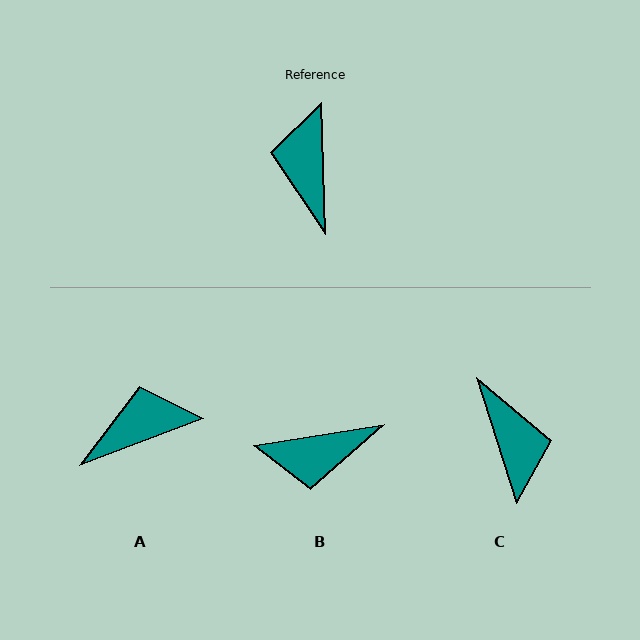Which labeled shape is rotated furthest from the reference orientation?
C, about 164 degrees away.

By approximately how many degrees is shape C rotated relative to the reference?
Approximately 164 degrees clockwise.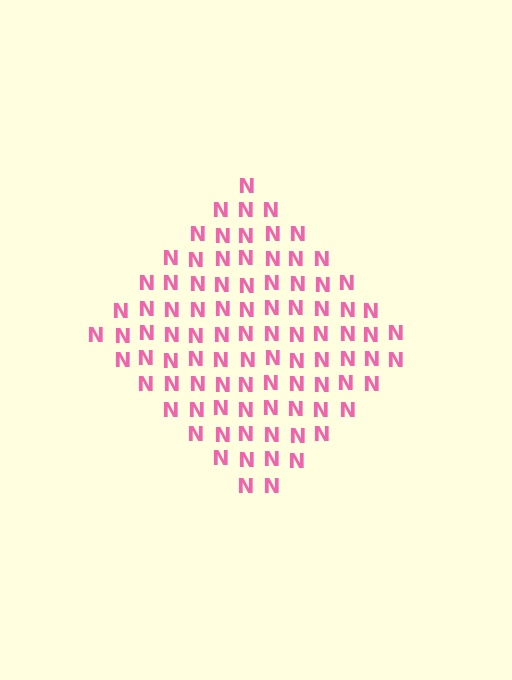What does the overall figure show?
The overall figure shows a diamond.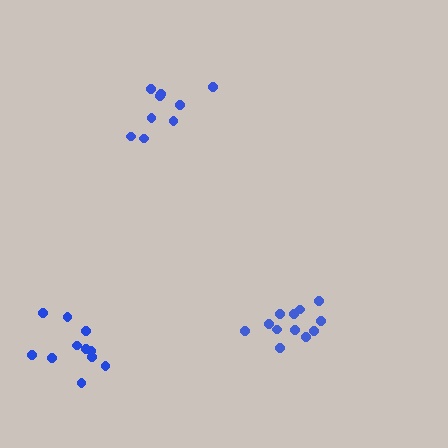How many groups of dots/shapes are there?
There are 3 groups.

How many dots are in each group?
Group 1: 12 dots, Group 2: 11 dots, Group 3: 9 dots (32 total).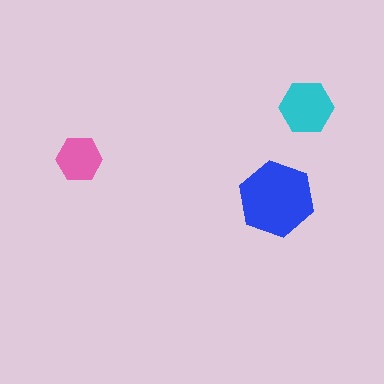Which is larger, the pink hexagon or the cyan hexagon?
The cyan one.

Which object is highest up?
The cyan hexagon is topmost.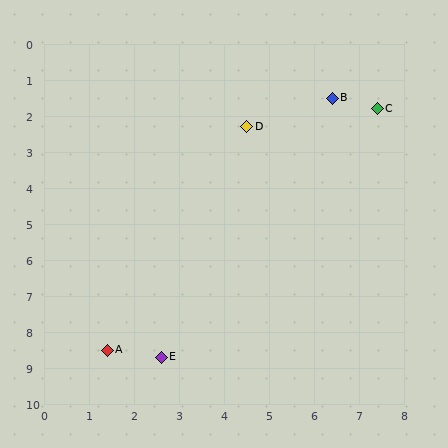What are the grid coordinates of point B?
Point B is at approximately (6.4, 1.5).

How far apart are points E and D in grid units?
Points E and D are about 6.7 grid units apart.